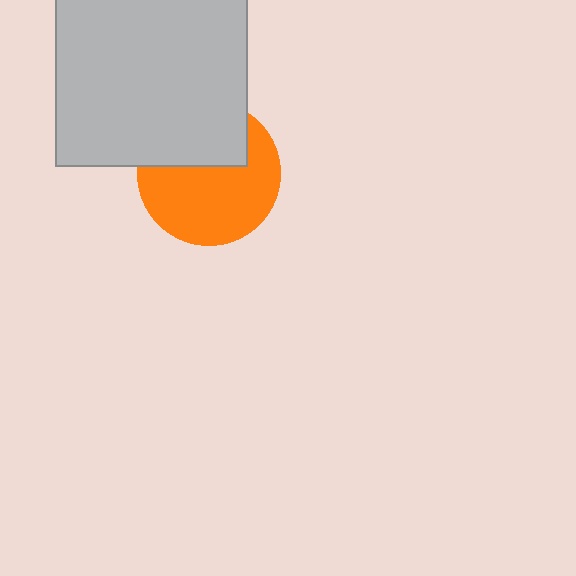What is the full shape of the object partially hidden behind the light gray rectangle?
The partially hidden object is an orange circle.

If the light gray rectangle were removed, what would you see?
You would see the complete orange circle.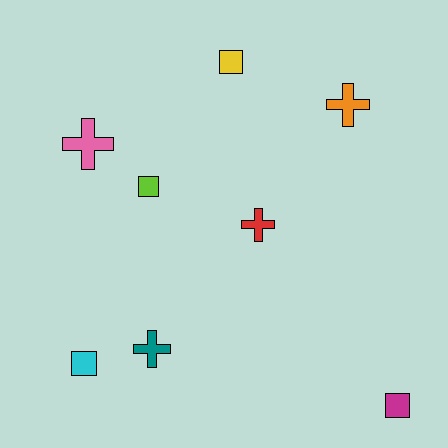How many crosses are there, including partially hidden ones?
There are 4 crosses.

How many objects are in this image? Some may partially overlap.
There are 8 objects.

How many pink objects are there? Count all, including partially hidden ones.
There is 1 pink object.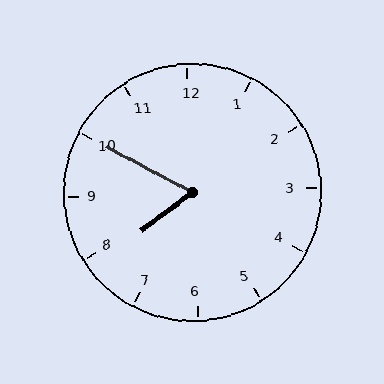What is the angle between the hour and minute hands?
Approximately 65 degrees.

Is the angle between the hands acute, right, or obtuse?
It is acute.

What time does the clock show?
7:50.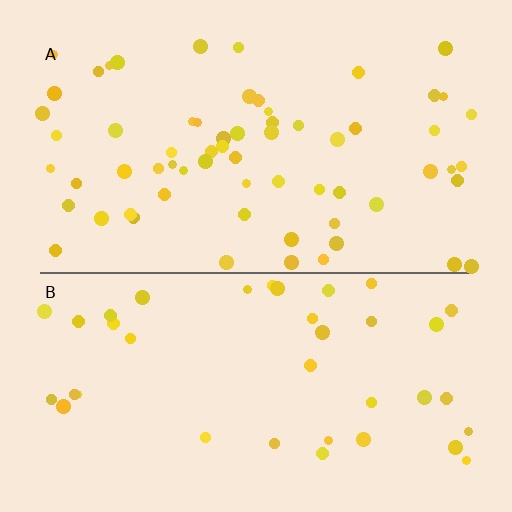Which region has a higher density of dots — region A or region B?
A (the top).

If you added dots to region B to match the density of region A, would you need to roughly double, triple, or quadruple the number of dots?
Approximately double.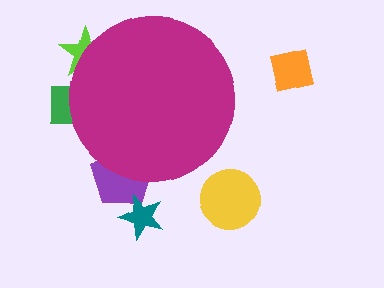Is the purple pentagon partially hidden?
Yes, the purple pentagon is partially hidden behind the magenta circle.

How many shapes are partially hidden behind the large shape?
3 shapes are partially hidden.